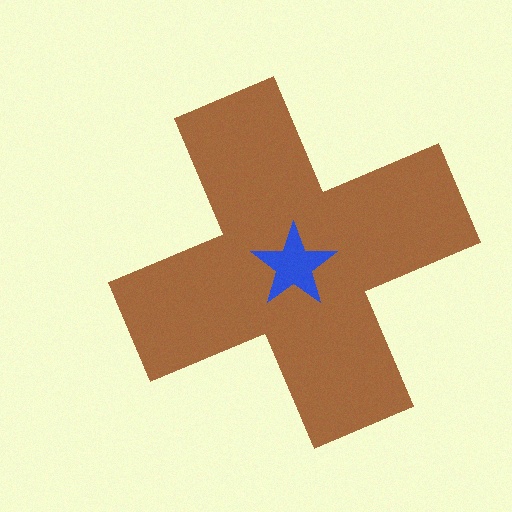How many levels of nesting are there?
2.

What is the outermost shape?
The brown cross.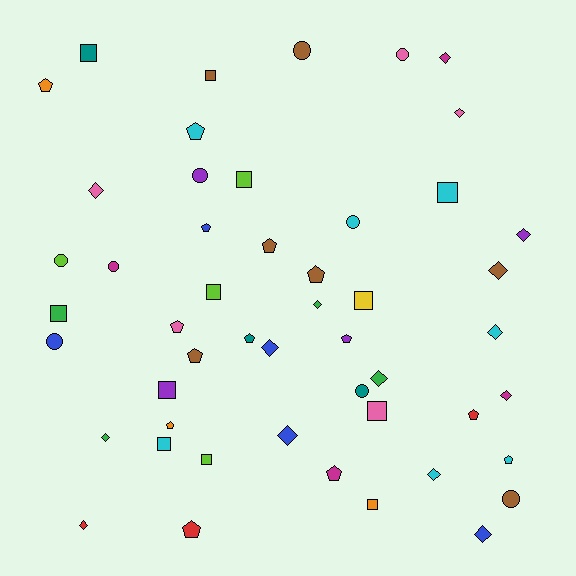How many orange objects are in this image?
There are 3 orange objects.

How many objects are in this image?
There are 50 objects.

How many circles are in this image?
There are 9 circles.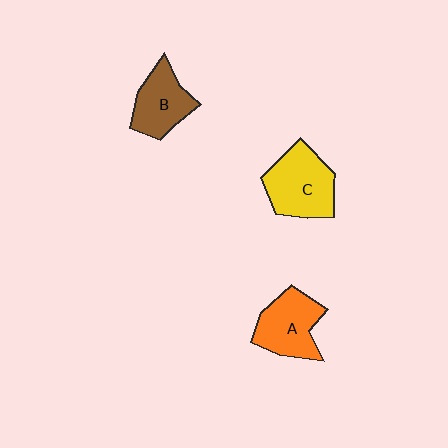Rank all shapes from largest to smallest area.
From largest to smallest: C (yellow), A (orange), B (brown).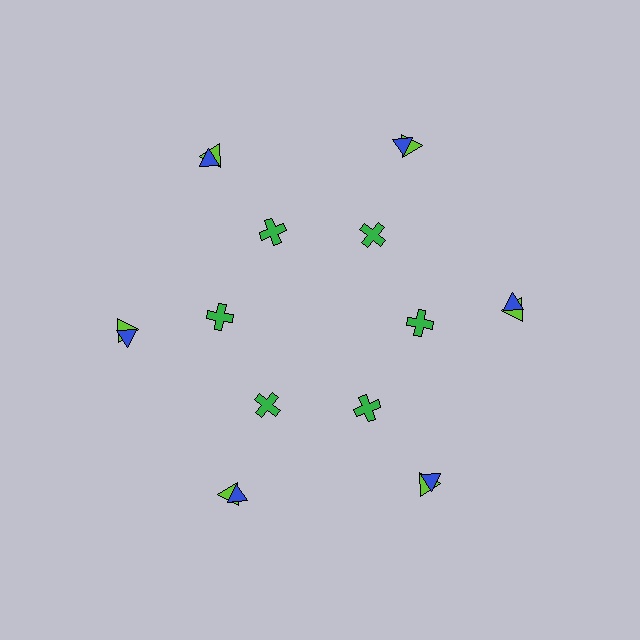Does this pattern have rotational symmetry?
Yes, this pattern has 6-fold rotational symmetry. It looks the same after rotating 60 degrees around the center.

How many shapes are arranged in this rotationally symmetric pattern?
There are 18 shapes, arranged in 6 groups of 3.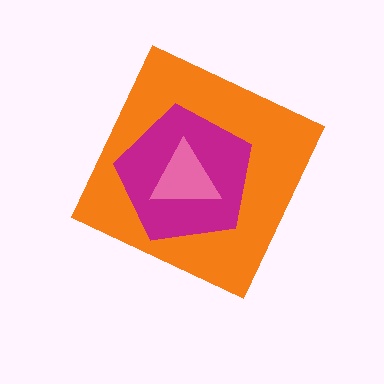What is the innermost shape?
The pink triangle.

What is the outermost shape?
The orange diamond.